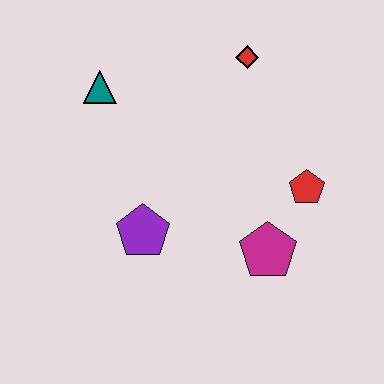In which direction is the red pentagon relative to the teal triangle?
The red pentagon is to the right of the teal triangle.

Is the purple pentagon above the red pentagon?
No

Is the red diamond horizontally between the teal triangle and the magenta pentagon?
Yes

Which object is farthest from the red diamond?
The purple pentagon is farthest from the red diamond.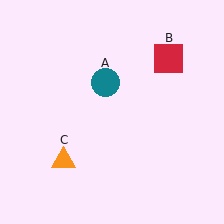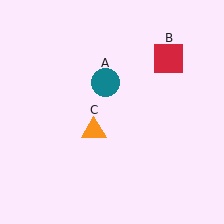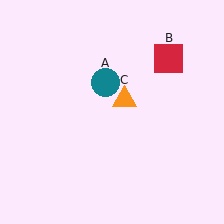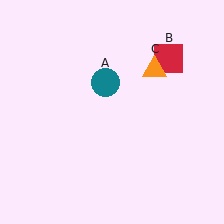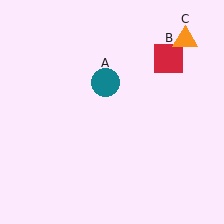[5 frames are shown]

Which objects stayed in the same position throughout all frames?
Teal circle (object A) and red square (object B) remained stationary.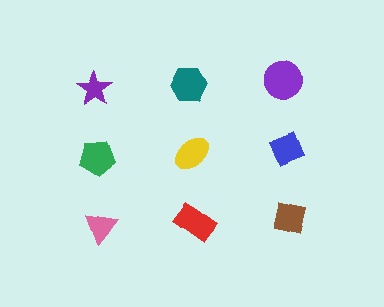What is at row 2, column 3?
A blue diamond.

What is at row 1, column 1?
A purple star.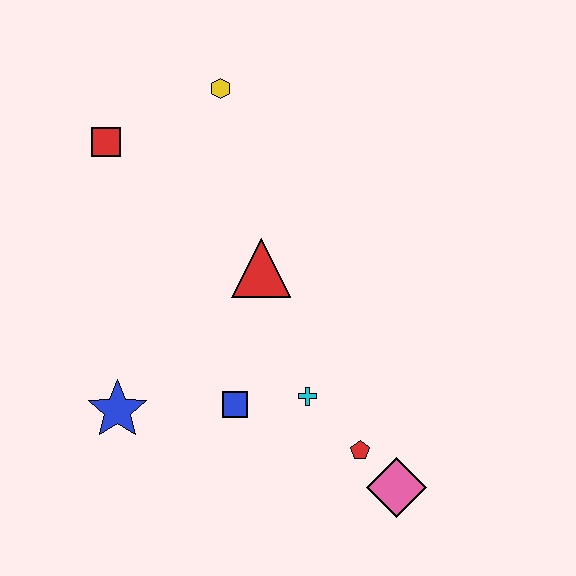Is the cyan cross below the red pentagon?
No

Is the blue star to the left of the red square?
No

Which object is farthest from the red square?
The pink diamond is farthest from the red square.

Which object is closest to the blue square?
The cyan cross is closest to the blue square.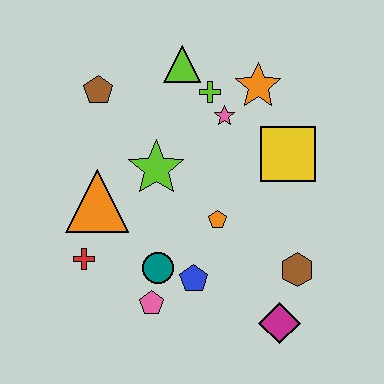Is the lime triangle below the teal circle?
No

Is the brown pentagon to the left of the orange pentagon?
Yes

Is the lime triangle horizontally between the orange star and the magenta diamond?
No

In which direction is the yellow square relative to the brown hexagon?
The yellow square is above the brown hexagon.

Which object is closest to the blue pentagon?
The teal circle is closest to the blue pentagon.